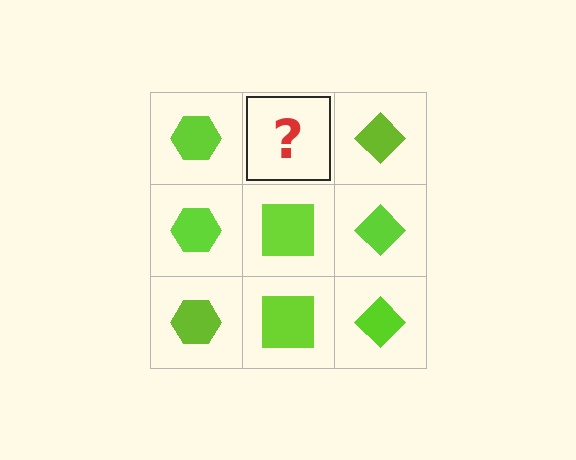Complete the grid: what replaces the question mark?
The question mark should be replaced with a lime square.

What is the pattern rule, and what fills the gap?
The rule is that each column has a consistent shape. The gap should be filled with a lime square.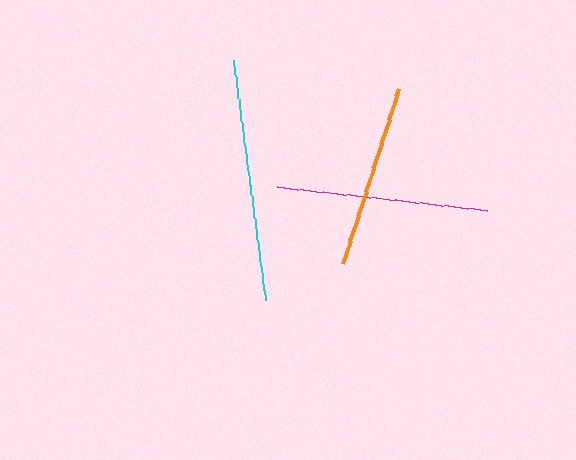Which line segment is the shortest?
The orange line is the shortest at approximately 183 pixels.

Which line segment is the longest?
The cyan line is the longest at approximately 242 pixels.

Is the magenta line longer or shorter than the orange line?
The magenta line is longer than the orange line.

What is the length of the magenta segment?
The magenta segment is approximately 212 pixels long.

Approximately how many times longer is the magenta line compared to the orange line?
The magenta line is approximately 1.2 times the length of the orange line.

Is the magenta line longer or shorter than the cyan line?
The cyan line is longer than the magenta line.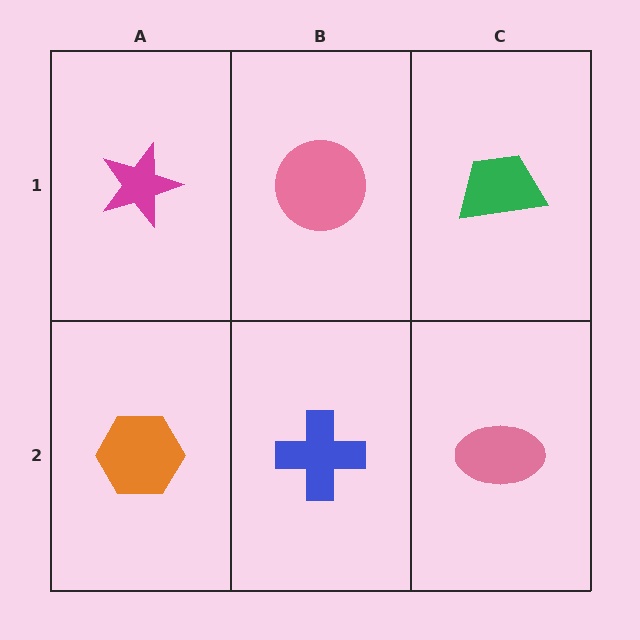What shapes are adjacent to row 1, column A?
An orange hexagon (row 2, column A), a pink circle (row 1, column B).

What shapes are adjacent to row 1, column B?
A blue cross (row 2, column B), a magenta star (row 1, column A), a green trapezoid (row 1, column C).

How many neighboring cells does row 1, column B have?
3.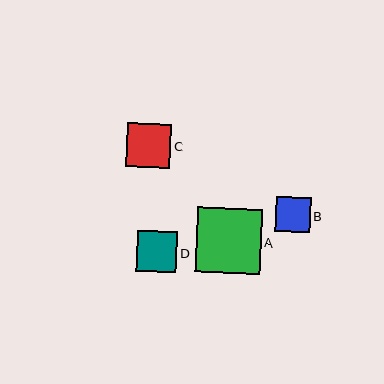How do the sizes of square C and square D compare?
Square C and square D are approximately the same size.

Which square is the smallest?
Square B is the smallest with a size of approximately 35 pixels.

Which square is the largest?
Square A is the largest with a size of approximately 65 pixels.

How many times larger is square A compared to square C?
Square A is approximately 1.5 times the size of square C.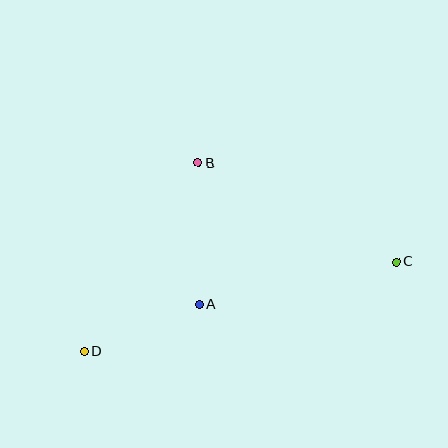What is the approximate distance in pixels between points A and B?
The distance between A and B is approximately 142 pixels.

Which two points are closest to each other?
Points A and D are closest to each other.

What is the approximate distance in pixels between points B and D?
The distance between B and D is approximately 220 pixels.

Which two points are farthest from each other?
Points C and D are farthest from each other.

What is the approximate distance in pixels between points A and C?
The distance between A and C is approximately 202 pixels.